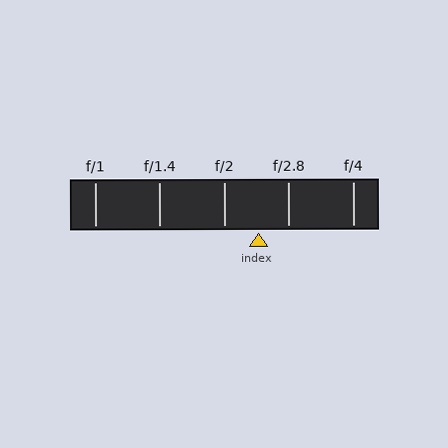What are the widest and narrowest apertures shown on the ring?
The widest aperture shown is f/1 and the narrowest is f/4.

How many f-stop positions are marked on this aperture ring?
There are 5 f-stop positions marked.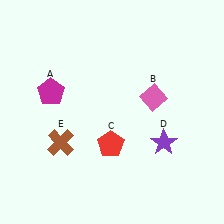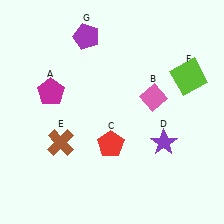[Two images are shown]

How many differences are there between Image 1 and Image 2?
There are 2 differences between the two images.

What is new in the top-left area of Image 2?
A purple pentagon (G) was added in the top-left area of Image 2.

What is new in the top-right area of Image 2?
A lime square (F) was added in the top-right area of Image 2.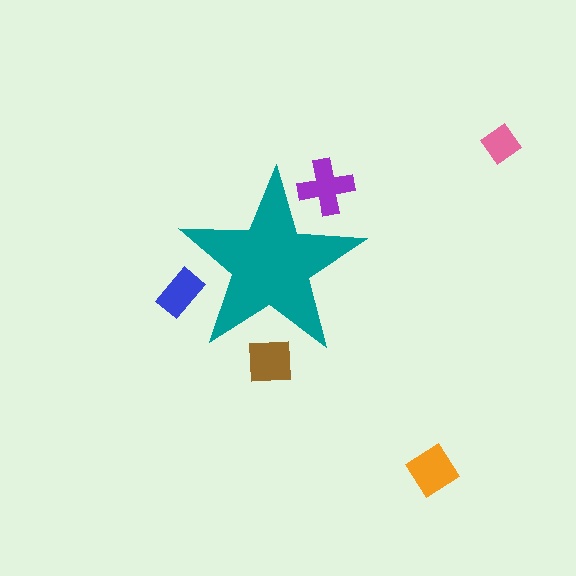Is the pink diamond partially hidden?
No, the pink diamond is fully visible.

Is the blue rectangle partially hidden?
Yes, the blue rectangle is partially hidden behind the teal star.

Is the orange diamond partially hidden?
No, the orange diamond is fully visible.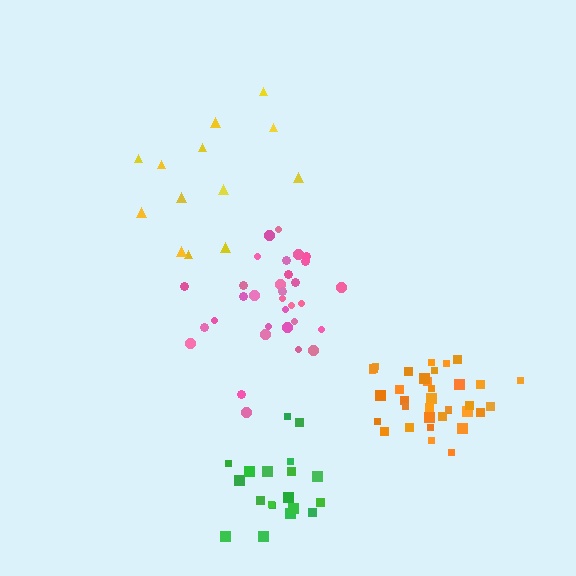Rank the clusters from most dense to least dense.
orange, pink, green, yellow.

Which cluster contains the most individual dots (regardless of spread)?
Orange (35).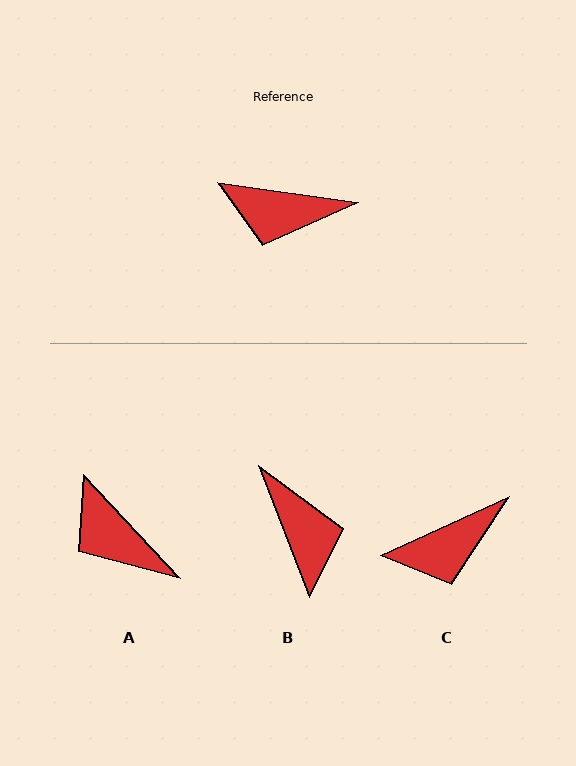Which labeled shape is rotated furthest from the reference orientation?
B, about 119 degrees away.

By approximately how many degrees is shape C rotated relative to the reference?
Approximately 32 degrees counter-clockwise.